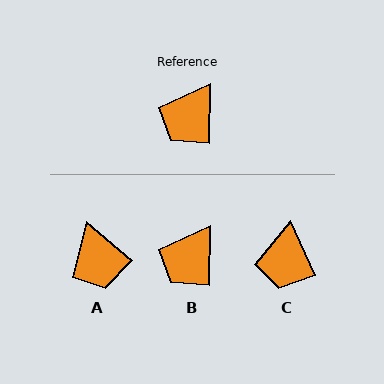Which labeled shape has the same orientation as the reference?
B.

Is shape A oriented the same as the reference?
No, it is off by about 50 degrees.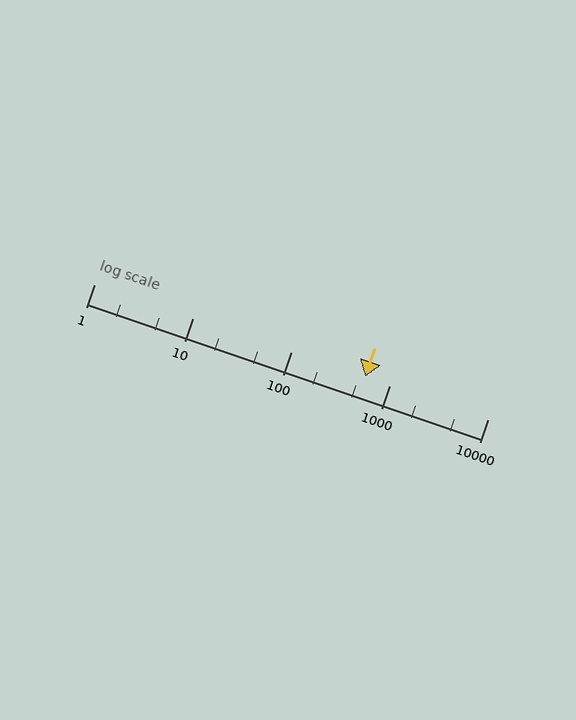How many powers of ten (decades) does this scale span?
The scale spans 4 decades, from 1 to 10000.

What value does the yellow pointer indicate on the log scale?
The pointer indicates approximately 570.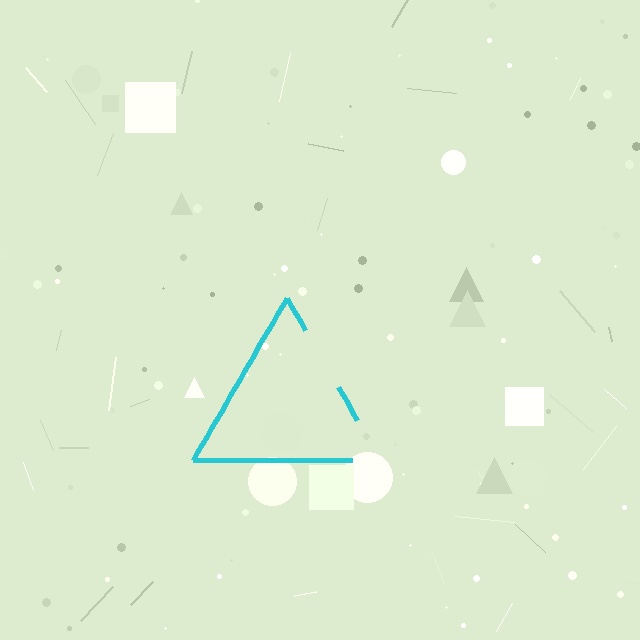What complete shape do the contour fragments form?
The contour fragments form a triangle.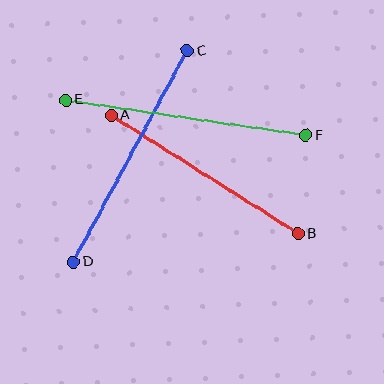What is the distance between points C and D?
The distance is approximately 240 pixels.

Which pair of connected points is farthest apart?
Points E and F are farthest apart.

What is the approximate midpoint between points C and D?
The midpoint is at approximately (130, 156) pixels.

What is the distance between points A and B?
The distance is approximately 221 pixels.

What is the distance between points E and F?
The distance is approximately 242 pixels.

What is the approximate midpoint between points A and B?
The midpoint is at approximately (204, 175) pixels.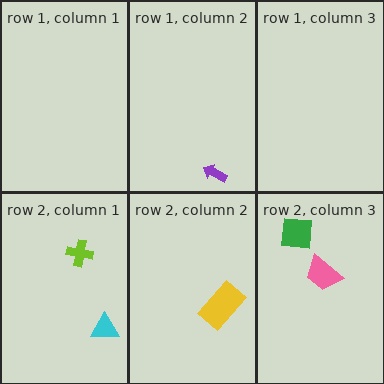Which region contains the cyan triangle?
The row 2, column 1 region.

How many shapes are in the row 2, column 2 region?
1.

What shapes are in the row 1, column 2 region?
The purple arrow.